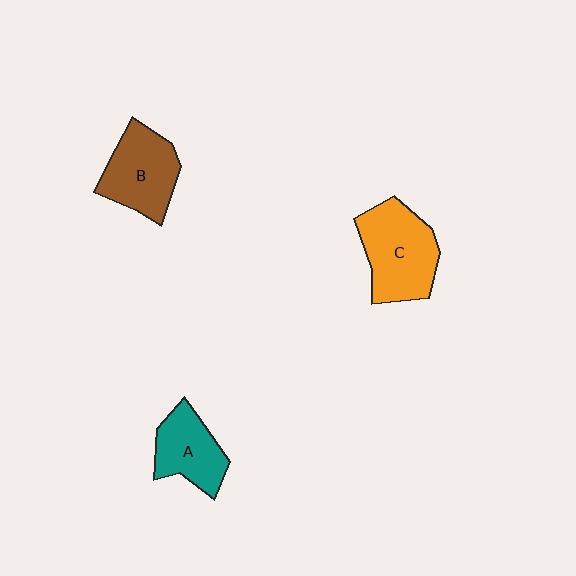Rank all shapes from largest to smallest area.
From largest to smallest: C (orange), B (brown), A (teal).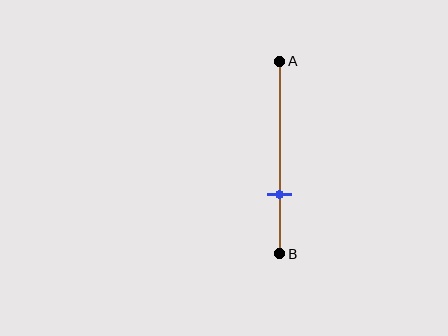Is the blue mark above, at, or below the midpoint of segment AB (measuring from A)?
The blue mark is below the midpoint of segment AB.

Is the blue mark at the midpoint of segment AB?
No, the mark is at about 70% from A, not at the 50% midpoint.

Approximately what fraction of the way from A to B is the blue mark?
The blue mark is approximately 70% of the way from A to B.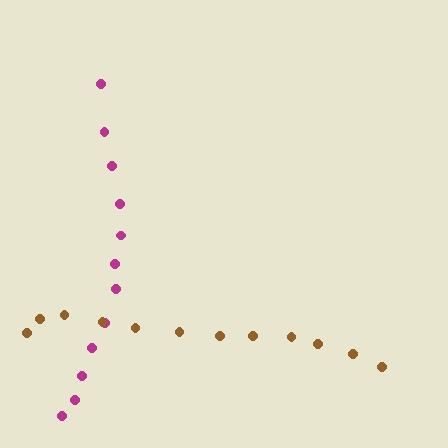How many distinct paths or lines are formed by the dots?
There are 2 distinct paths.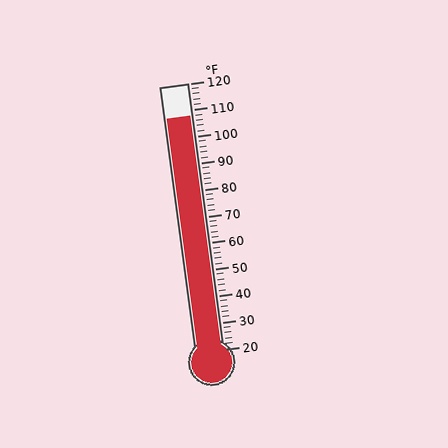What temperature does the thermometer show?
The thermometer shows approximately 108°F.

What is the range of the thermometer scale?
The thermometer scale ranges from 20°F to 120°F.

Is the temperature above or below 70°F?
The temperature is above 70°F.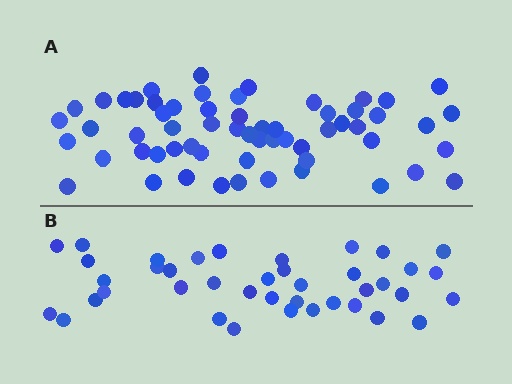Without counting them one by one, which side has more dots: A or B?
Region A (the top region) has more dots.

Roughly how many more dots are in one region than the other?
Region A has approximately 20 more dots than region B.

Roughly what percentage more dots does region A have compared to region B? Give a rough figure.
About 50% more.